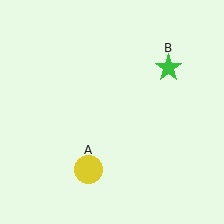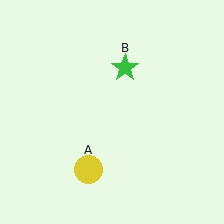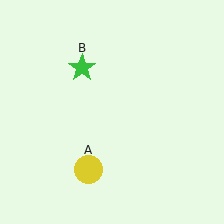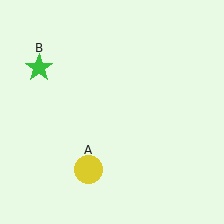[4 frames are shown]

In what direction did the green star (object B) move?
The green star (object B) moved left.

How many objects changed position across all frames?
1 object changed position: green star (object B).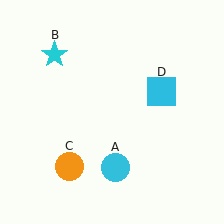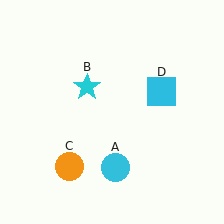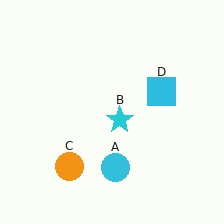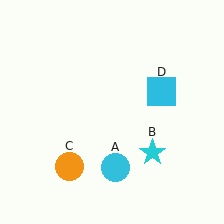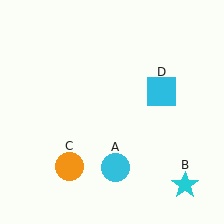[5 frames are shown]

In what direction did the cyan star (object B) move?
The cyan star (object B) moved down and to the right.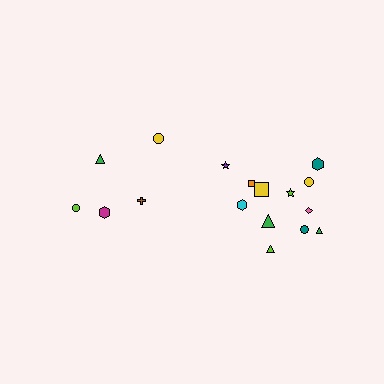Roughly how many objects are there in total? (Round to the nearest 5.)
Roughly 15 objects in total.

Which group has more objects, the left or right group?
The right group.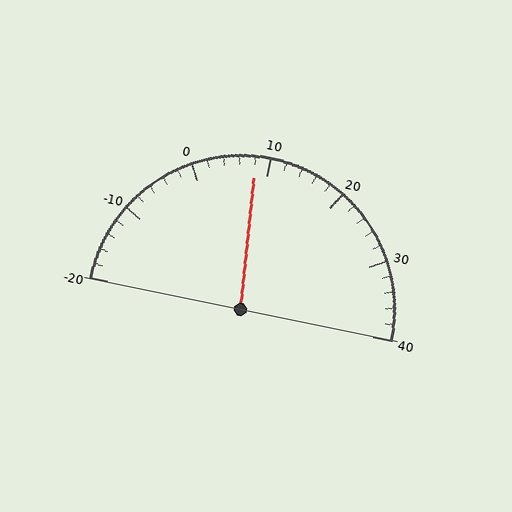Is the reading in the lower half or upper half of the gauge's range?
The reading is in the lower half of the range (-20 to 40).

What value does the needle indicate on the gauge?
The needle indicates approximately 8.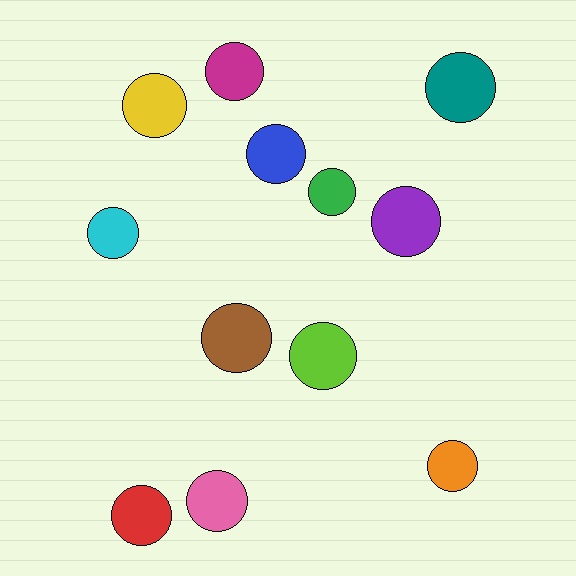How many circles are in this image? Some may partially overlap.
There are 12 circles.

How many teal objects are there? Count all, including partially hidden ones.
There is 1 teal object.